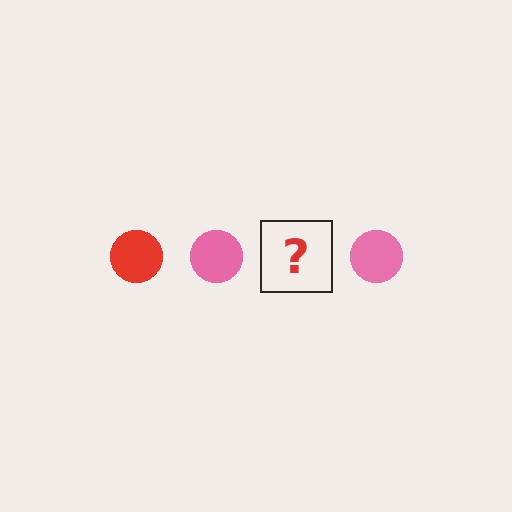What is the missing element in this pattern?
The missing element is a red circle.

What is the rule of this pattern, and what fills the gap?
The rule is that the pattern cycles through red, pink circles. The gap should be filled with a red circle.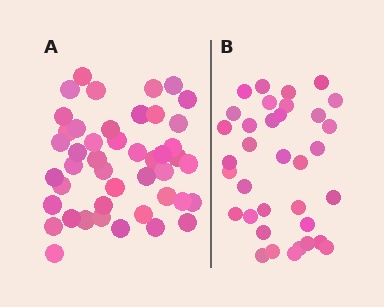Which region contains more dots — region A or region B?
Region A (the left region) has more dots.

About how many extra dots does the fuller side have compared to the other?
Region A has roughly 10 or so more dots than region B.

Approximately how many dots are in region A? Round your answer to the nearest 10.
About 40 dots. (The exact count is 45, which rounds to 40.)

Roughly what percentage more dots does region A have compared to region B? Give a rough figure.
About 30% more.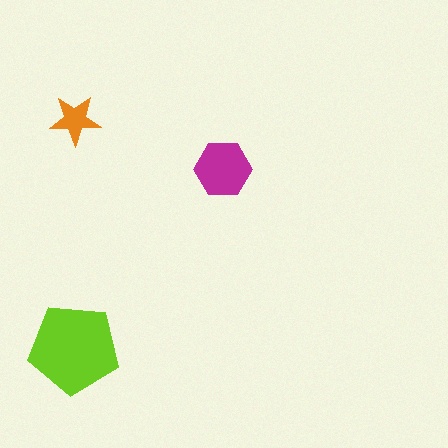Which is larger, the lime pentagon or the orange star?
The lime pentagon.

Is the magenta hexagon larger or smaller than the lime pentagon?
Smaller.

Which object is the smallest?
The orange star.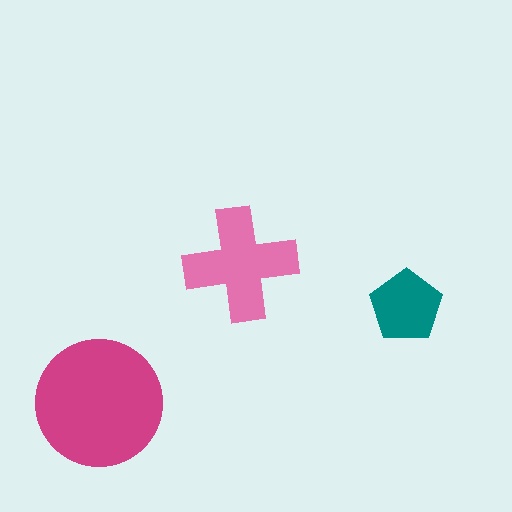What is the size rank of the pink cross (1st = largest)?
2nd.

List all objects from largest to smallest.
The magenta circle, the pink cross, the teal pentagon.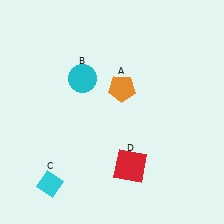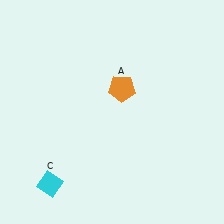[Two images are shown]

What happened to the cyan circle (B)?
The cyan circle (B) was removed in Image 2. It was in the top-left area of Image 1.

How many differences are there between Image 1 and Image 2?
There are 2 differences between the two images.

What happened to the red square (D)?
The red square (D) was removed in Image 2. It was in the bottom-right area of Image 1.